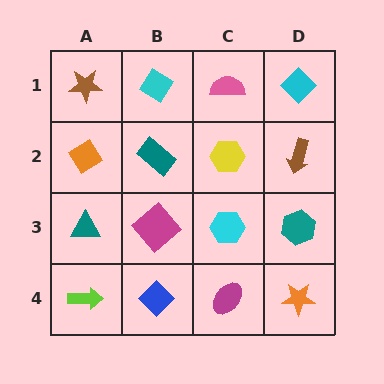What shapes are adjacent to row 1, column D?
A brown arrow (row 2, column D), a pink semicircle (row 1, column C).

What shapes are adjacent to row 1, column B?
A teal rectangle (row 2, column B), a brown star (row 1, column A), a pink semicircle (row 1, column C).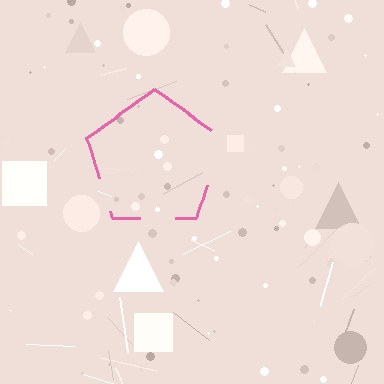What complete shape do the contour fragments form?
The contour fragments form a pentagon.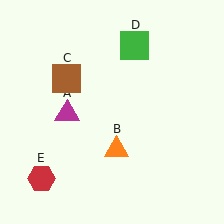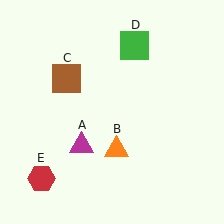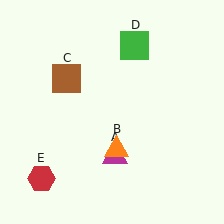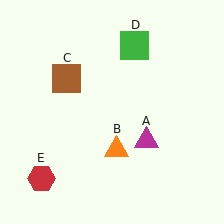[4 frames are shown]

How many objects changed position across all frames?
1 object changed position: magenta triangle (object A).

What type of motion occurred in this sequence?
The magenta triangle (object A) rotated counterclockwise around the center of the scene.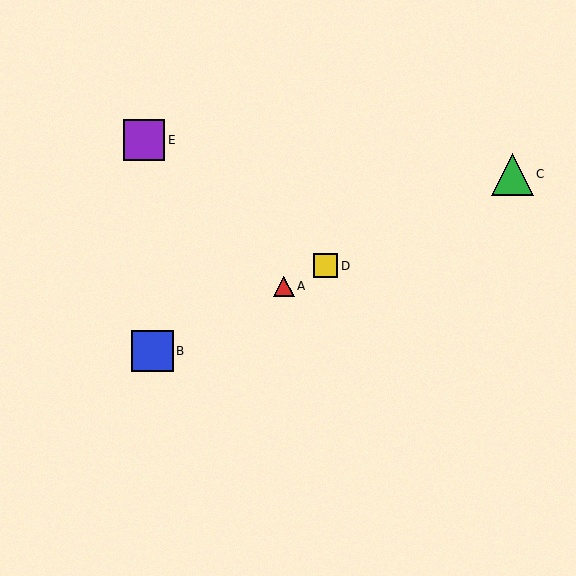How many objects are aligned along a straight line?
4 objects (A, B, C, D) are aligned along a straight line.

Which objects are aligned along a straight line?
Objects A, B, C, D are aligned along a straight line.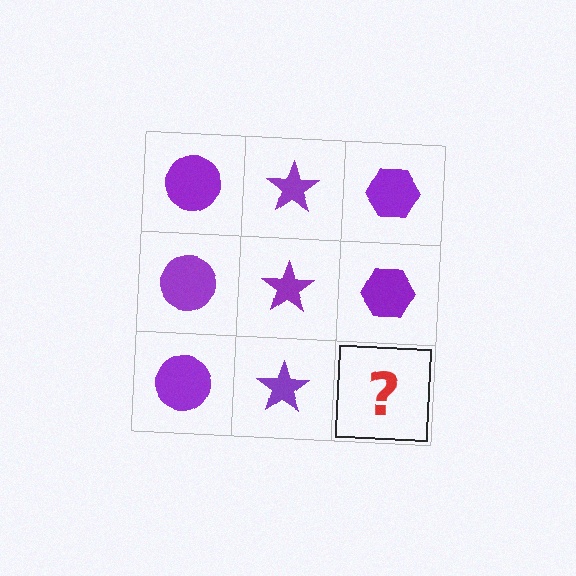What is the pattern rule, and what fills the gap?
The rule is that each column has a consistent shape. The gap should be filled with a purple hexagon.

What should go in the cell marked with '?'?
The missing cell should contain a purple hexagon.